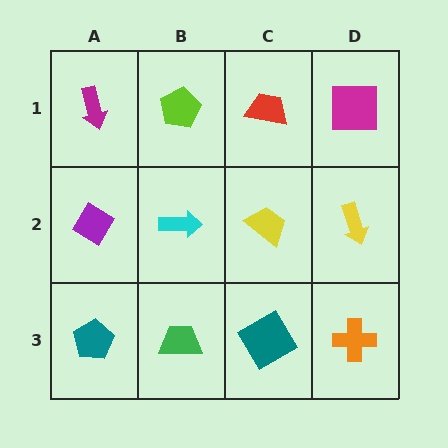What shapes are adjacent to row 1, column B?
A cyan arrow (row 2, column B), a magenta arrow (row 1, column A), a red trapezoid (row 1, column C).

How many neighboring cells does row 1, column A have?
2.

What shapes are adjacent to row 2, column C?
A red trapezoid (row 1, column C), a teal diamond (row 3, column C), a cyan arrow (row 2, column B), a yellow arrow (row 2, column D).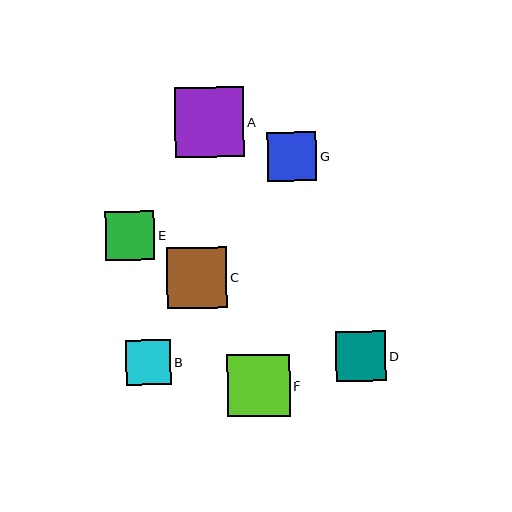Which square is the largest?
Square A is the largest with a size of approximately 70 pixels.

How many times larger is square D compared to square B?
Square D is approximately 1.1 times the size of square B.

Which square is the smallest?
Square B is the smallest with a size of approximately 45 pixels.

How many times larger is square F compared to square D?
Square F is approximately 1.2 times the size of square D.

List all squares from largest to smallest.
From largest to smallest: A, F, C, D, G, E, B.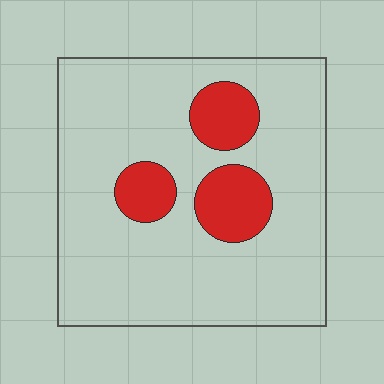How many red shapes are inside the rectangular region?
3.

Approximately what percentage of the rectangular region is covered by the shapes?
Approximately 15%.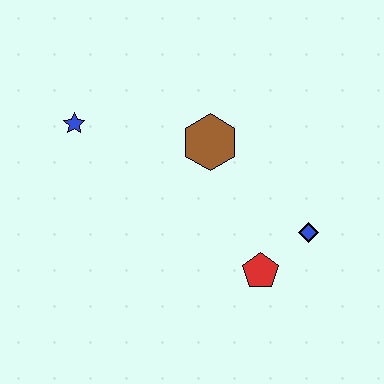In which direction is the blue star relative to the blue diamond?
The blue star is to the left of the blue diamond.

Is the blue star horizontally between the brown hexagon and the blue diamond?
No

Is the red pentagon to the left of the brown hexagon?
No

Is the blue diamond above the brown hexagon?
No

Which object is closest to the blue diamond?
The red pentagon is closest to the blue diamond.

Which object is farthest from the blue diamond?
The blue star is farthest from the blue diamond.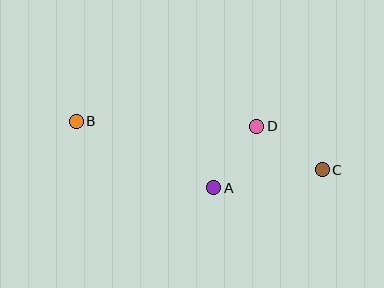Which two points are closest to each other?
Points A and D are closest to each other.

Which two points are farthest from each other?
Points B and C are farthest from each other.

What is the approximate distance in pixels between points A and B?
The distance between A and B is approximately 153 pixels.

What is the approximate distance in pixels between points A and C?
The distance between A and C is approximately 110 pixels.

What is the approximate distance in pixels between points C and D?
The distance between C and D is approximately 79 pixels.